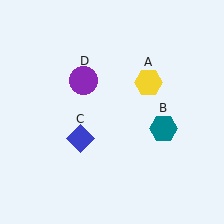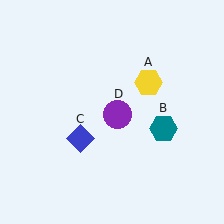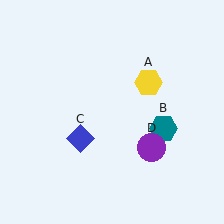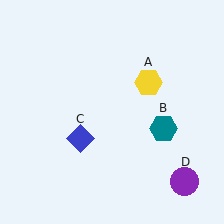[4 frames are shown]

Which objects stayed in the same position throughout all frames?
Yellow hexagon (object A) and teal hexagon (object B) and blue diamond (object C) remained stationary.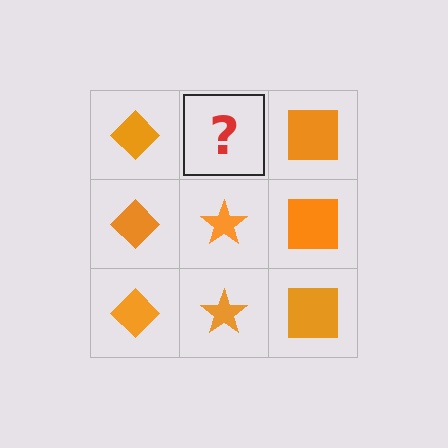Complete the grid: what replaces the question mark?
The question mark should be replaced with an orange star.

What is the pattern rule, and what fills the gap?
The rule is that each column has a consistent shape. The gap should be filled with an orange star.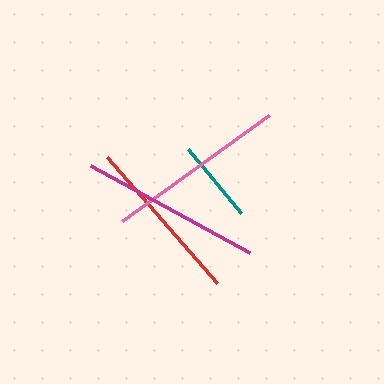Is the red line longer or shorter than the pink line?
The pink line is longer than the red line.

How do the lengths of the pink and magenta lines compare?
The pink and magenta lines are approximately the same length.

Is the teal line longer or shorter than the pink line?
The pink line is longer than the teal line.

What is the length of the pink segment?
The pink segment is approximately 181 pixels long.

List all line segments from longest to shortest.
From longest to shortest: pink, magenta, red, teal.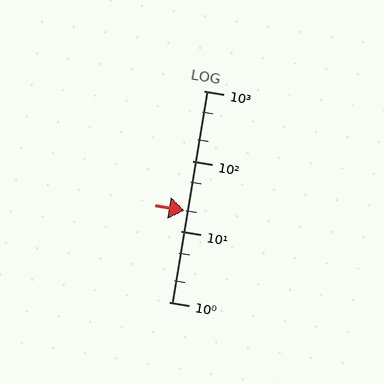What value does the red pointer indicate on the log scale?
The pointer indicates approximately 20.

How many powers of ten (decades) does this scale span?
The scale spans 3 decades, from 1 to 1000.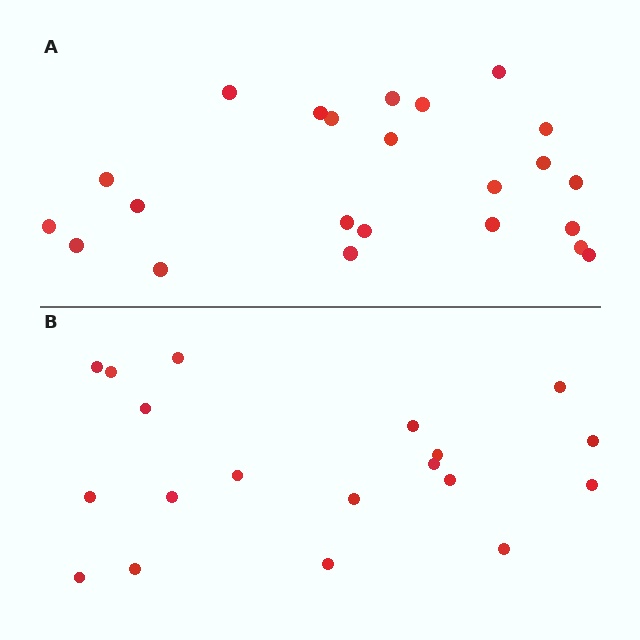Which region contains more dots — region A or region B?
Region A (the top region) has more dots.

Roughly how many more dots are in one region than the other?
Region A has about 4 more dots than region B.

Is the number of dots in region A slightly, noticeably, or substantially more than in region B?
Region A has only slightly more — the two regions are fairly close. The ratio is roughly 1.2 to 1.